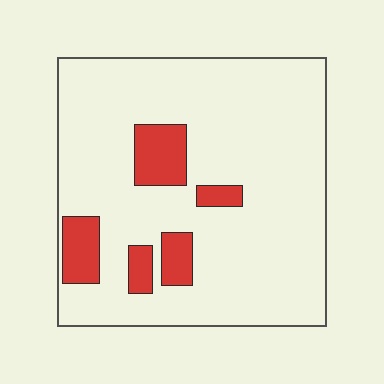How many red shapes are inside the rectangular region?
5.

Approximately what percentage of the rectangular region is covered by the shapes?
Approximately 15%.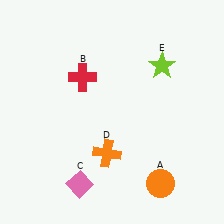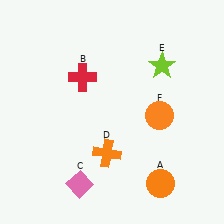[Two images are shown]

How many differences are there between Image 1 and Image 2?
There is 1 difference between the two images.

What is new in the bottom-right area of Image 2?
An orange circle (F) was added in the bottom-right area of Image 2.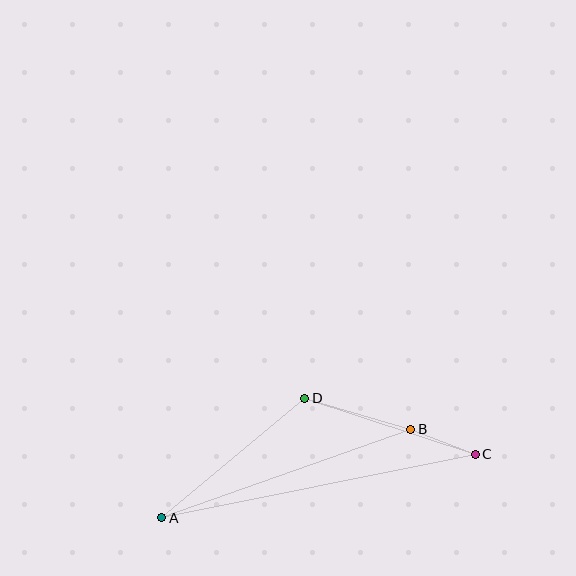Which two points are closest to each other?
Points B and C are closest to each other.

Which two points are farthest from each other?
Points A and C are farthest from each other.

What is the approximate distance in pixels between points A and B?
The distance between A and B is approximately 264 pixels.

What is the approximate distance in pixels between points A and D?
The distance between A and D is approximately 186 pixels.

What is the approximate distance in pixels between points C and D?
The distance between C and D is approximately 179 pixels.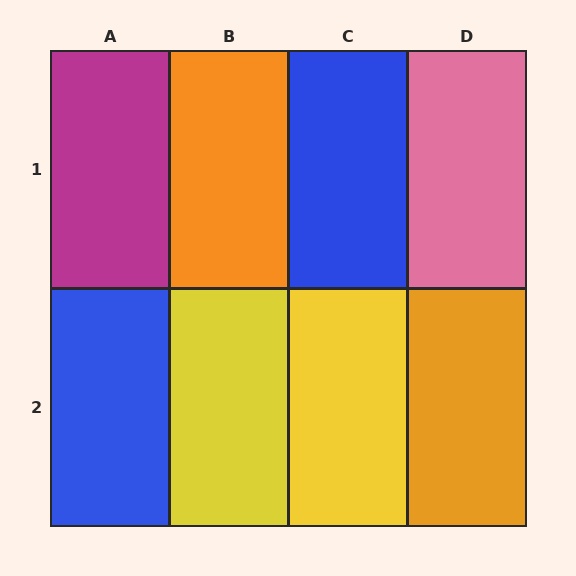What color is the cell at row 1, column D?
Pink.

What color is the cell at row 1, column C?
Blue.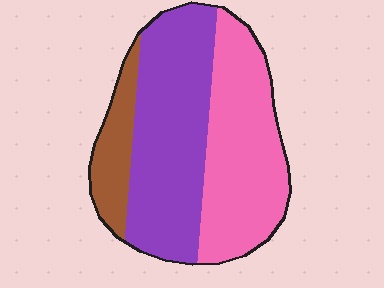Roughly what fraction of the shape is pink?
Pink takes up about two fifths (2/5) of the shape.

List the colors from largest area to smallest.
From largest to smallest: purple, pink, brown.